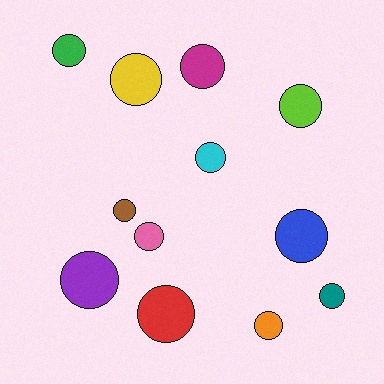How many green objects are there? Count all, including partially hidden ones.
There is 1 green object.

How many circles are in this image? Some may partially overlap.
There are 12 circles.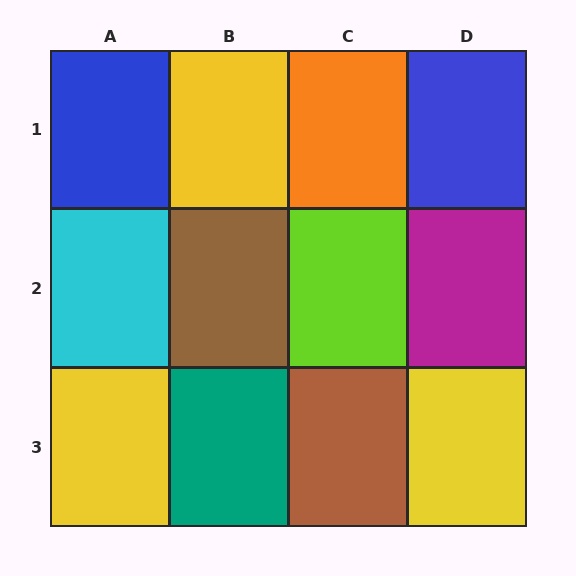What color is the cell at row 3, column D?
Yellow.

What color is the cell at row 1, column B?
Yellow.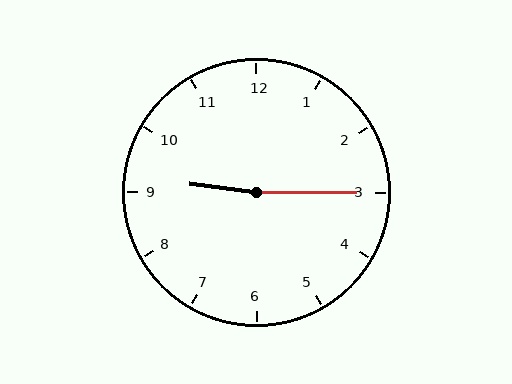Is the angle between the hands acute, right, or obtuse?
It is obtuse.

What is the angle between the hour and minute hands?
Approximately 172 degrees.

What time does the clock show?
9:15.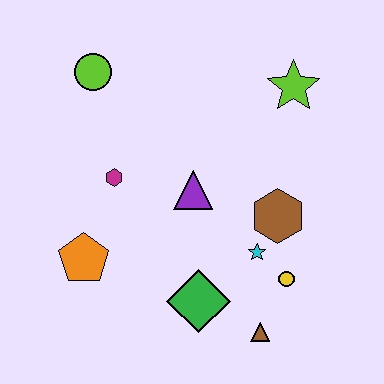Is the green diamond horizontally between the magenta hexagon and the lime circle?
No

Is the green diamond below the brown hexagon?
Yes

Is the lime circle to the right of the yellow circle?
No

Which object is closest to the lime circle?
The magenta hexagon is closest to the lime circle.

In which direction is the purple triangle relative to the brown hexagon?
The purple triangle is to the left of the brown hexagon.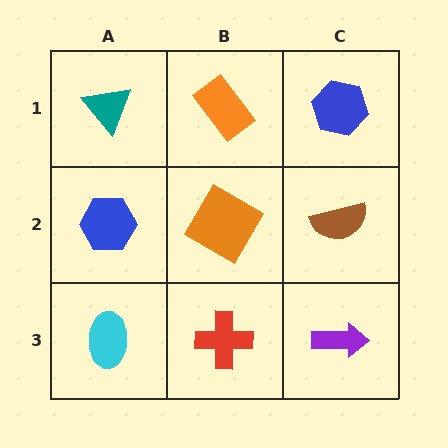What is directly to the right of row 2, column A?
An orange square.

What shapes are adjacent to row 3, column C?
A brown semicircle (row 2, column C), a red cross (row 3, column B).